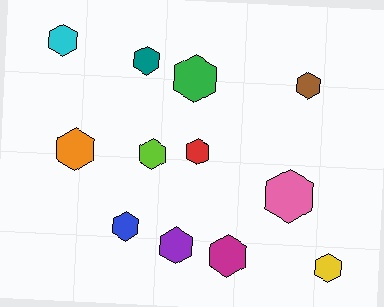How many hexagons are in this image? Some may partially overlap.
There are 12 hexagons.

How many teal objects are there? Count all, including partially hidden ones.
There is 1 teal object.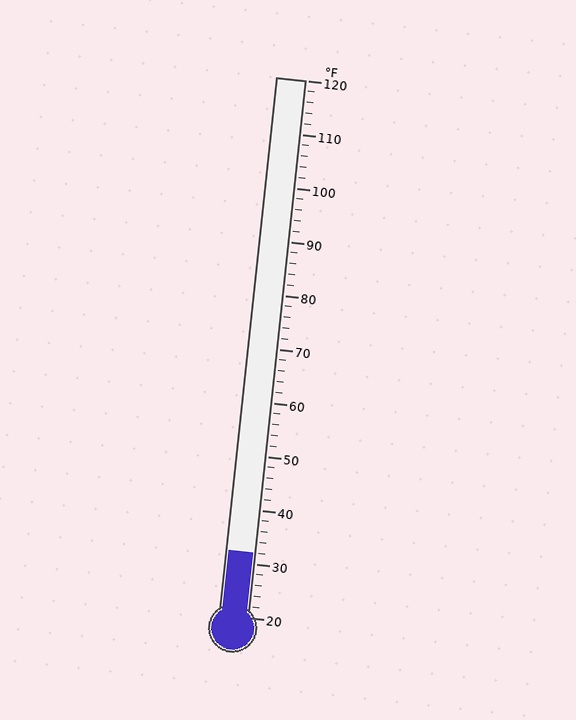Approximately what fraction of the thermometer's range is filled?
The thermometer is filled to approximately 10% of its range.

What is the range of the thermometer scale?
The thermometer scale ranges from 20°F to 120°F.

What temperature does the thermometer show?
The thermometer shows approximately 32°F.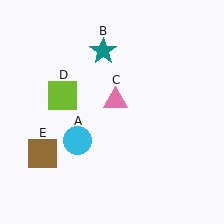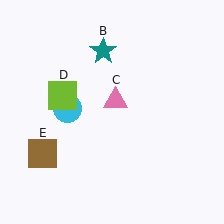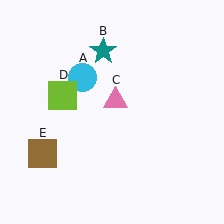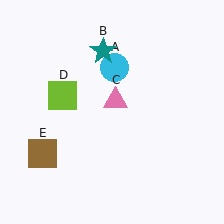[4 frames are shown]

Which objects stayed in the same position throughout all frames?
Teal star (object B) and pink triangle (object C) and lime square (object D) and brown square (object E) remained stationary.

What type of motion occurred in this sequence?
The cyan circle (object A) rotated clockwise around the center of the scene.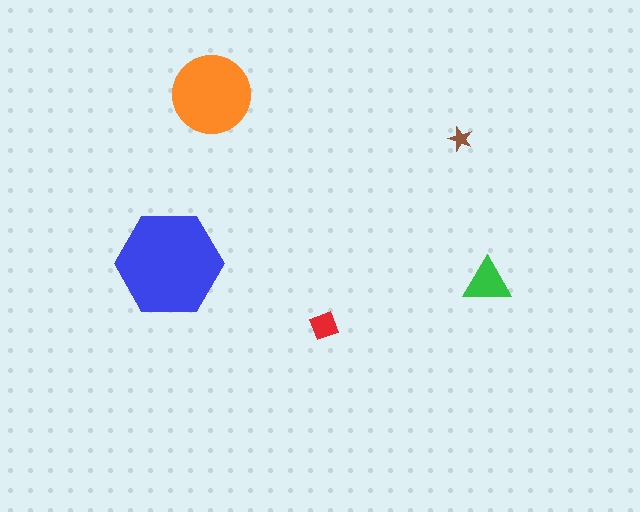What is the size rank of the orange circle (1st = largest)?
2nd.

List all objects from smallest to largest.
The brown star, the red diamond, the green triangle, the orange circle, the blue hexagon.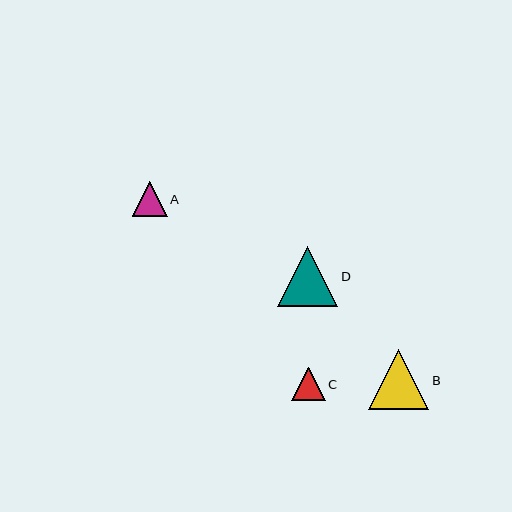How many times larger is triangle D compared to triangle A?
Triangle D is approximately 1.7 times the size of triangle A.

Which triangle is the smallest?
Triangle C is the smallest with a size of approximately 33 pixels.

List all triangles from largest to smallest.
From largest to smallest: D, B, A, C.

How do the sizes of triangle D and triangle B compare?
Triangle D and triangle B are approximately the same size.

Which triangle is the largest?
Triangle D is the largest with a size of approximately 60 pixels.